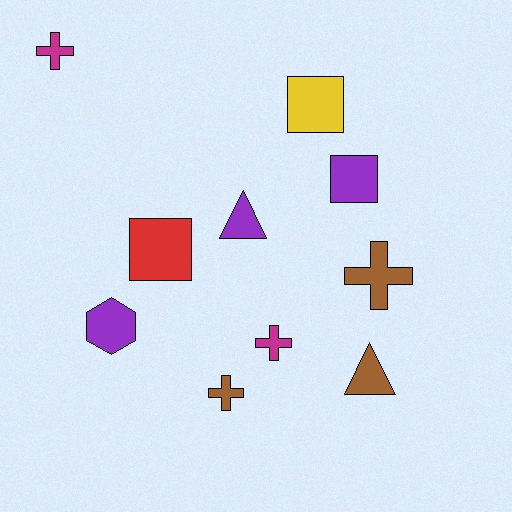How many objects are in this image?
There are 10 objects.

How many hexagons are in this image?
There is 1 hexagon.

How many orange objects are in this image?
There are no orange objects.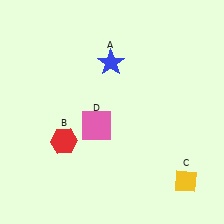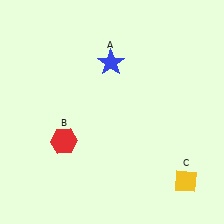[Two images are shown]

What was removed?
The pink square (D) was removed in Image 2.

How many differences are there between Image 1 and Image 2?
There is 1 difference between the two images.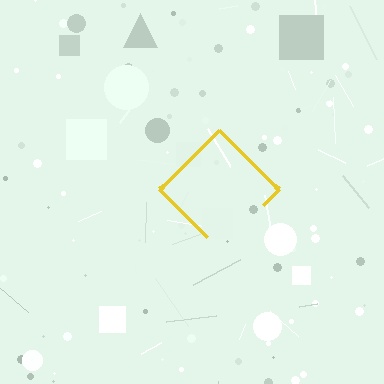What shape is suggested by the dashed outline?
The dashed outline suggests a diamond.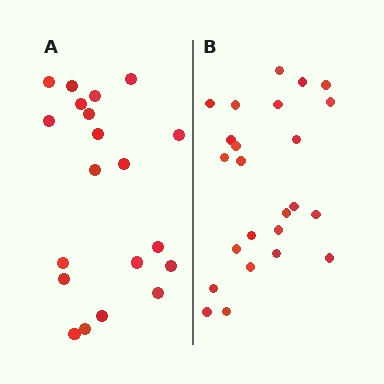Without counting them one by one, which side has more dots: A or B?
Region B (the right region) has more dots.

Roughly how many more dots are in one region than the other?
Region B has about 4 more dots than region A.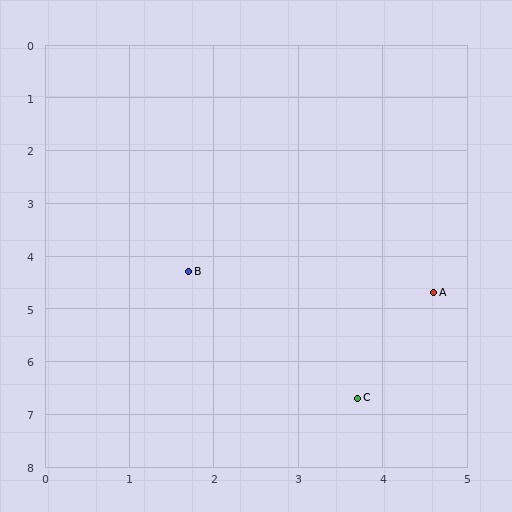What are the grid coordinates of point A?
Point A is at approximately (4.6, 4.7).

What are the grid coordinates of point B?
Point B is at approximately (1.7, 4.3).